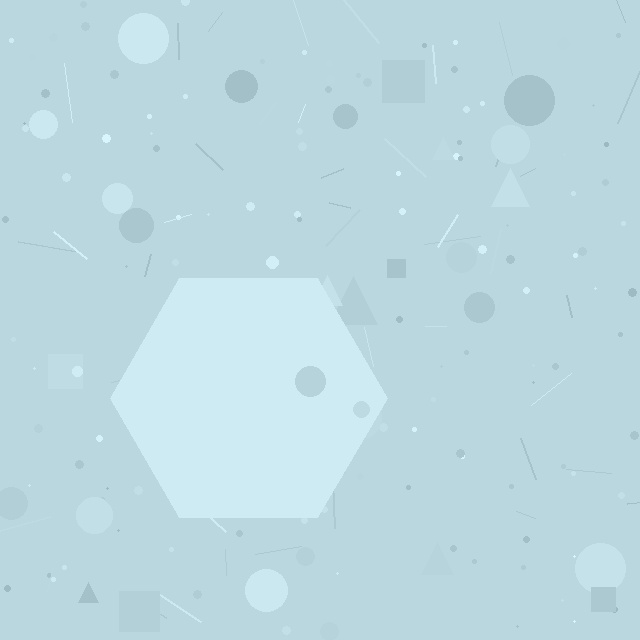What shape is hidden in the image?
A hexagon is hidden in the image.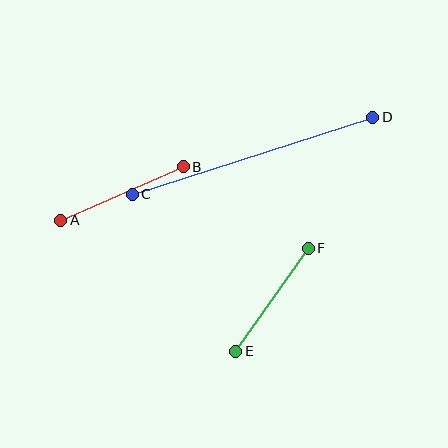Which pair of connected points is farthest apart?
Points C and D are farthest apart.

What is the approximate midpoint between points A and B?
The midpoint is at approximately (122, 193) pixels.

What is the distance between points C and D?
The distance is approximately 252 pixels.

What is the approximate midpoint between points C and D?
The midpoint is at approximately (252, 156) pixels.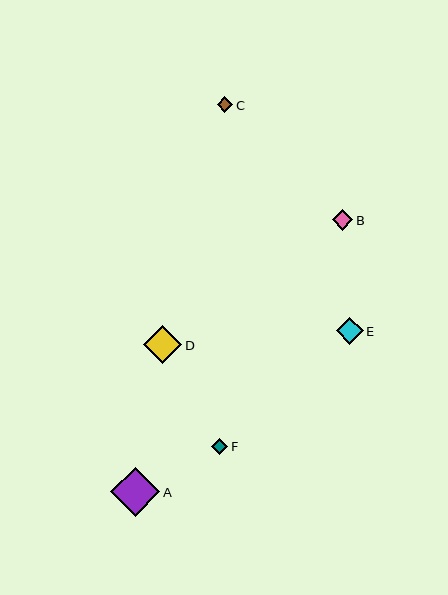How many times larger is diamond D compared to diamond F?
Diamond D is approximately 2.4 times the size of diamond F.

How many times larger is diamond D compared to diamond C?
Diamond D is approximately 2.4 times the size of diamond C.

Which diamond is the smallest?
Diamond C is the smallest with a size of approximately 16 pixels.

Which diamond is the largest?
Diamond A is the largest with a size of approximately 49 pixels.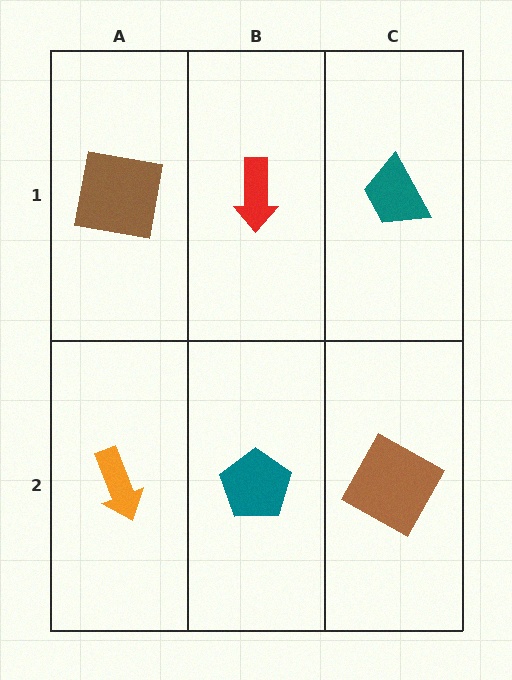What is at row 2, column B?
A teal pentagon.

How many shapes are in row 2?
3 shapes.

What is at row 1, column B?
A red arrow.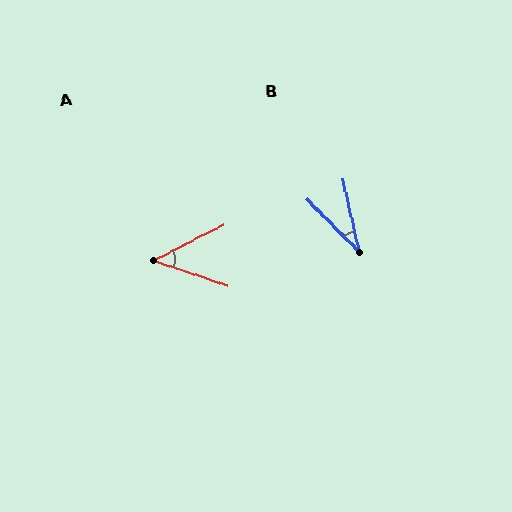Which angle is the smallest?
B, at approximately 33 degrees.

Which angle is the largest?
A, at approximately 45 degrees.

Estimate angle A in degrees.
Approximately 45 degrees.